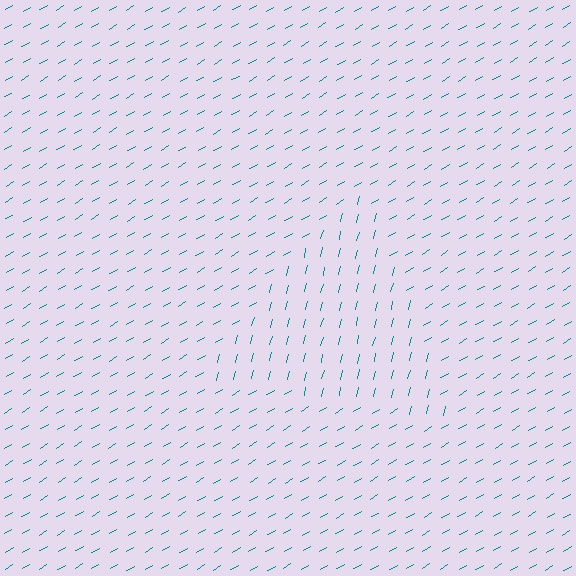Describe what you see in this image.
The image is filled with small teal line segments. A triangle region in the image has lines oriented differently from the surrounding lines, creating a visible texture boundary.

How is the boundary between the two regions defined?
The boundary is defined purely by a change in line orientation (approximately 45 degrees difference). All lines are the same color and thickness.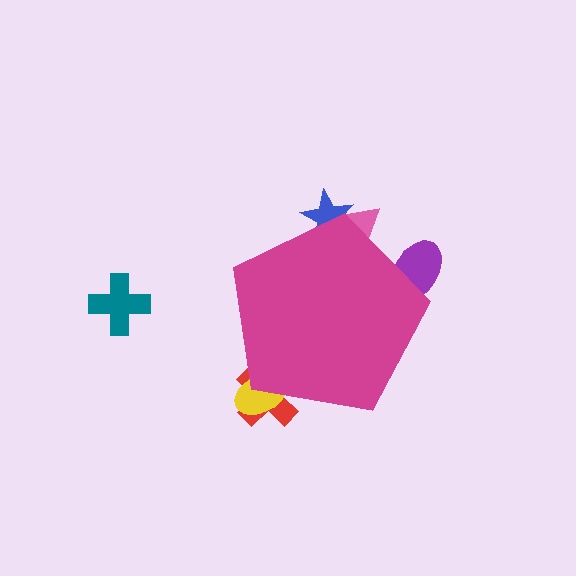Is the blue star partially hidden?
Yes, the blue star is partially hidden behind the magenta pentagon.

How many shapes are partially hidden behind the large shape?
5 shapes are partially hidden.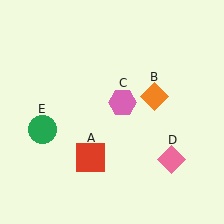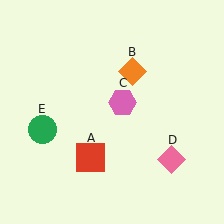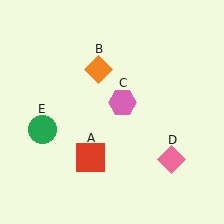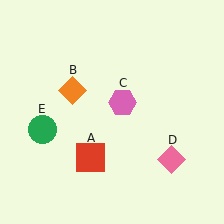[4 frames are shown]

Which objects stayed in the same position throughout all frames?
Red square (object A) and pink hexagon (object C) and pink diamond (object D) and green circle (object E) remained stationary.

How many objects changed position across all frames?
1 object changed position: orange diamond (object B).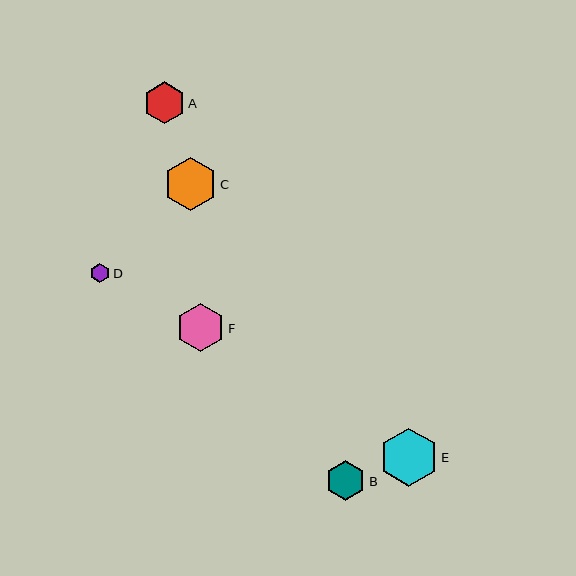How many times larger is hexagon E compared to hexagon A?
Hexagon E is approximately 1.4 times the size of hexagon A.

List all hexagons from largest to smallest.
From largest to smallest: E, C, F, A, B, D.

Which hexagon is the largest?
Hexagon E is the largest with a size of approximately 58 pixels.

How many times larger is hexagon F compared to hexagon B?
Hexagon F is approximately 1.2 times the size of hexagon B.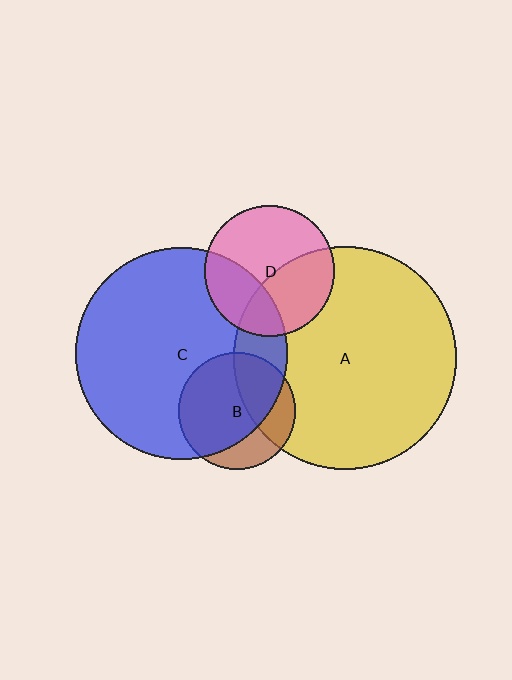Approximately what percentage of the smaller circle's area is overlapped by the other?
Approximately 75%.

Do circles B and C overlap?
Yes.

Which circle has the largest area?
Circle A (yellow).